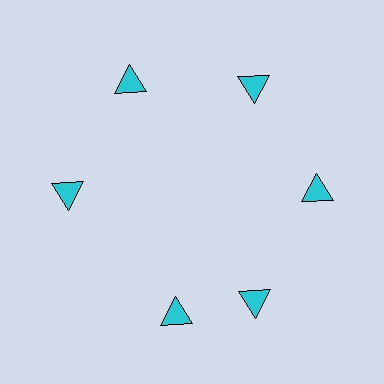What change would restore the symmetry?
The symmetry would be restored by rotating it back into even spacing with its neighbors so that all 6 triangles sit at equal angles and equal distance from the center.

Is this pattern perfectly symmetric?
No. The 6 cyan triangles are arranged in a ring, but one element near the 7 o'clock position is rotated out of alignment along the ring, breaking the 6-fold rotational symmetry.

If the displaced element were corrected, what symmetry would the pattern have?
It would have 6-fold rotational symmetry — the pattern would map onto itself every 60 degrees.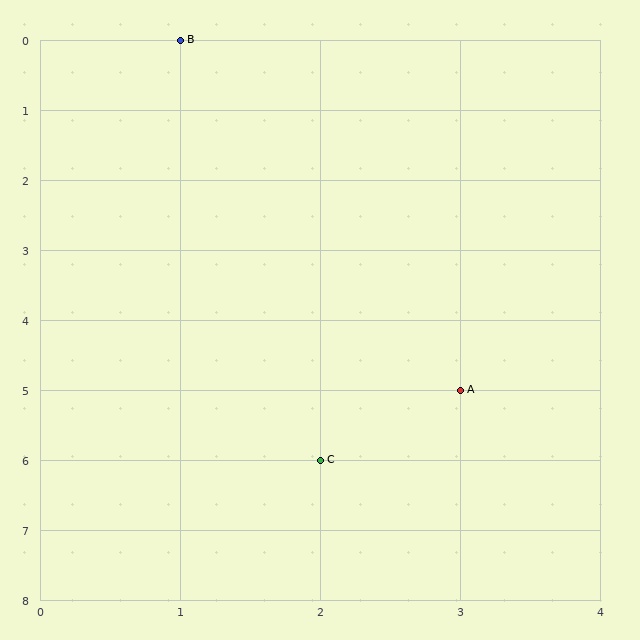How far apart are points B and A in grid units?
Points B and A are 2 columns and 5 rows apart (about 5.4 grid units diagonally).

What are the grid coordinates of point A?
Point A is at grid coordinates (3, 5).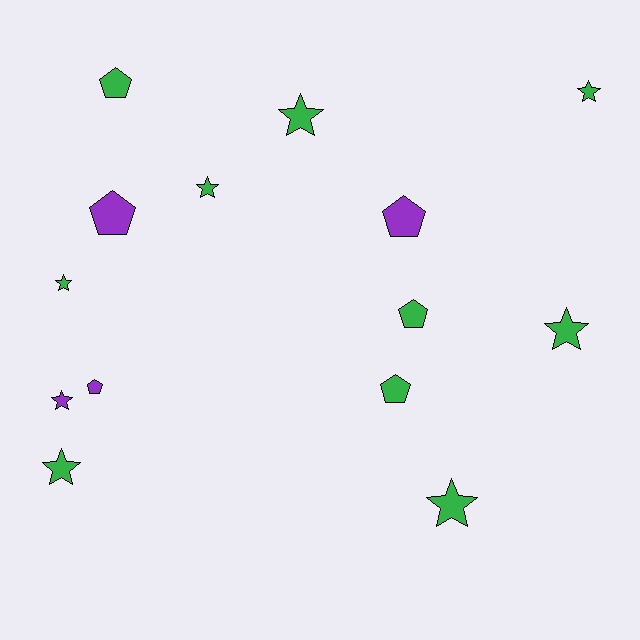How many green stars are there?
There are 7 green stars.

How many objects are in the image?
There are 14 objects.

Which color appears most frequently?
Green, with 10 objects.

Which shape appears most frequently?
Star, with 8 objects.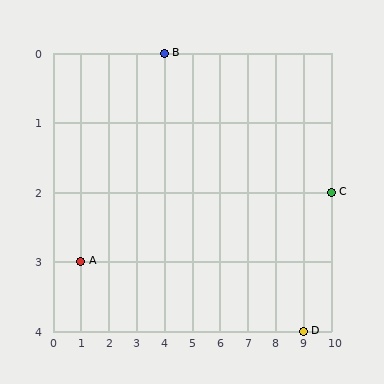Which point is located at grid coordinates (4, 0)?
Point B is at (4, 0).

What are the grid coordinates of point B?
Point B is at grid coordinates (4, 0).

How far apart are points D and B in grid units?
Points D and B are 5 columns and 4 rows apart (about 6.4 grid units diagonally).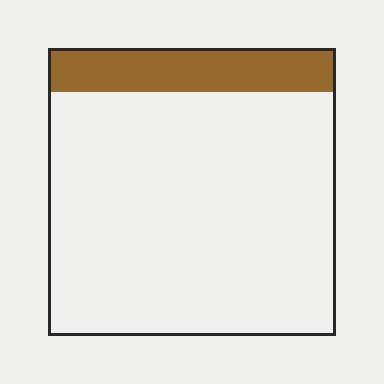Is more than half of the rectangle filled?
No.